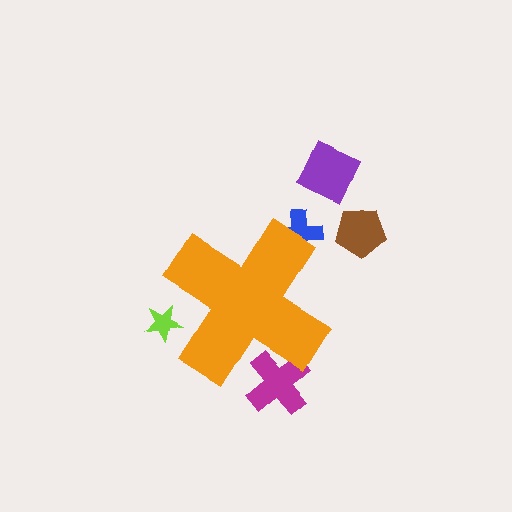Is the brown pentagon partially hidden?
No, the brown pentagon is fully visible.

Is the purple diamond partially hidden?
No, the purple diamond is fully visible.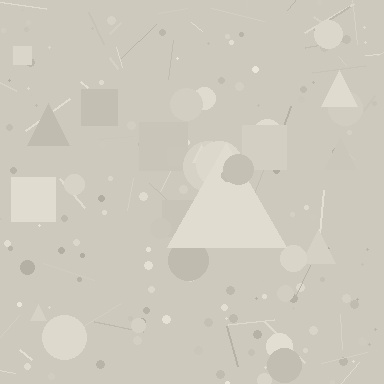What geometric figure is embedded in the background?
A triangle is embedded in the background.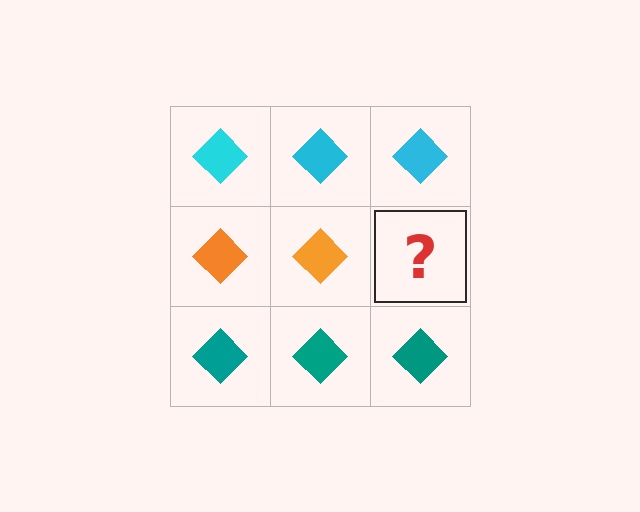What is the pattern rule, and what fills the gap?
The rule is that each row has a consistent color. The gap should be filled with an orange diamond.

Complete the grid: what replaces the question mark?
The question mark should be replaced with an orange diamond.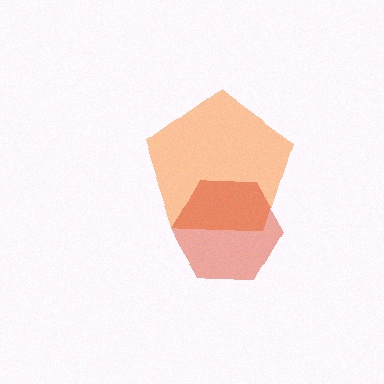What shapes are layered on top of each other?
The layered shapes are: an orange pentagon, a red hexagon.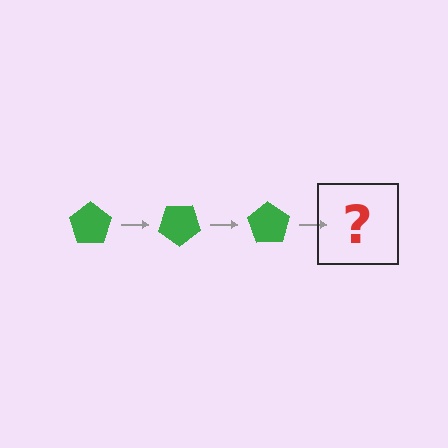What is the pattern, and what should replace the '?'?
The pattern is that the pentagon rotates 35 degrees each step. The '?' should be a green pentagon rotated 105 degrees.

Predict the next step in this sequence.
The next step is a green pentagon rotated 105 degrees.